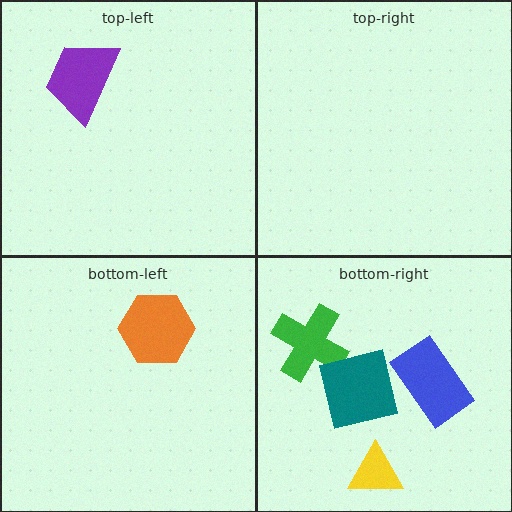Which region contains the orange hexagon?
The bottom-left region.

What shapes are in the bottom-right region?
The blue rectangle, the green cross, the teal square, the yellow triangle.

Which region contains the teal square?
The bottom-right region.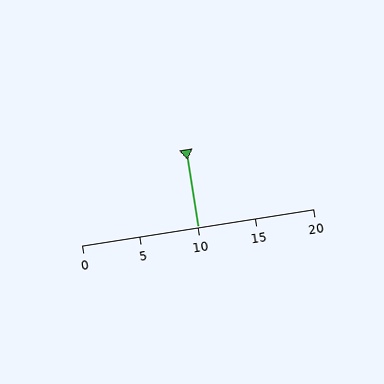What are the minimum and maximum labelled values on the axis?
The axis runs from 0 to 20.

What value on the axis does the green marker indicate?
The marker indicates approximately 10.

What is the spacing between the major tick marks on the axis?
The major ticks are spaced 5 apart.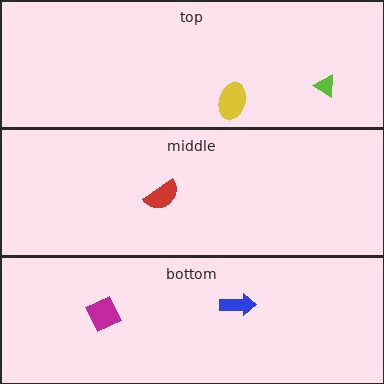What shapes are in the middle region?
The red semicircle.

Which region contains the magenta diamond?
The bottom region.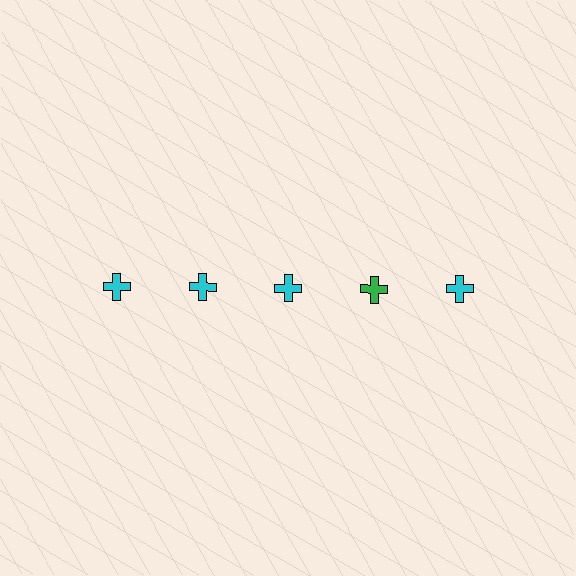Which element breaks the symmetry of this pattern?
The green cross in the top row, second from right column breaks the symmetry. All other shapes are cyan crosses.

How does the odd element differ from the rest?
It has a different color: green instead of cyan.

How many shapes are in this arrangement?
There are 5 shapes arranged in a grid pattern.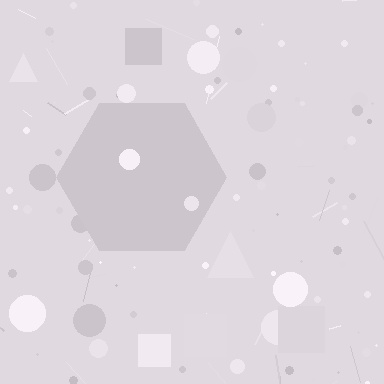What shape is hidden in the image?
A hexagon is hidden in the image.